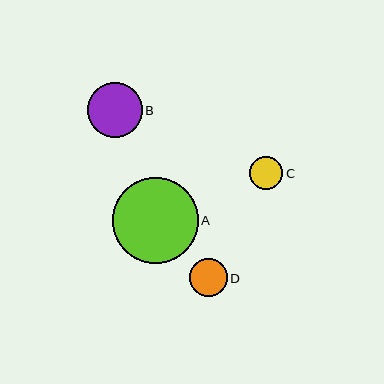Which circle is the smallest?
Circle C is the smallest with a size of approximately 33 pixels.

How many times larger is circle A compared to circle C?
Circle A is approximately 2.6 times the size of circle C.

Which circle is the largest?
Circle A is the largest with a size of approximately 86 pixels.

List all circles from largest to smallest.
From largest to smallest: A, B, D, C.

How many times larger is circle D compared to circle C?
Circle D is approximately 1.2 times the size of circle C.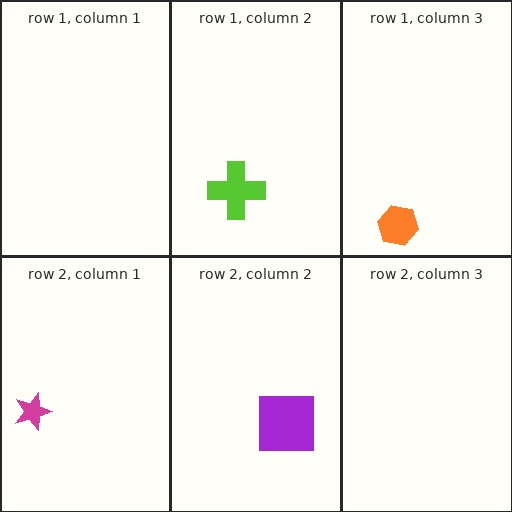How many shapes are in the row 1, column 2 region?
1.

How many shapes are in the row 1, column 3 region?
1.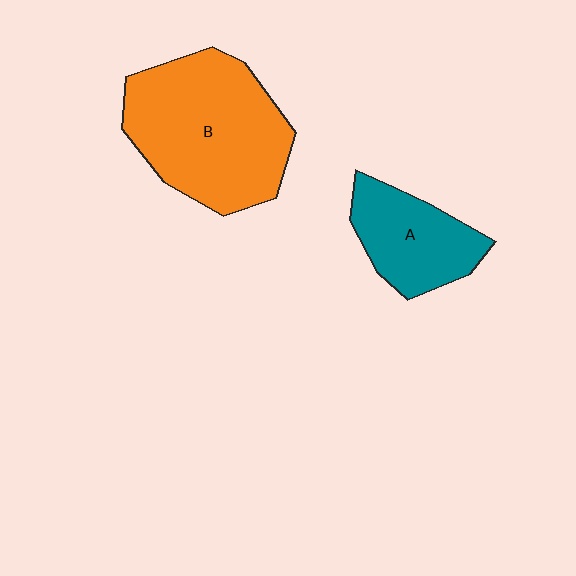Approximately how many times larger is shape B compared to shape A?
Approximately 1.9 times.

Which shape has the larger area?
Shape B (orange).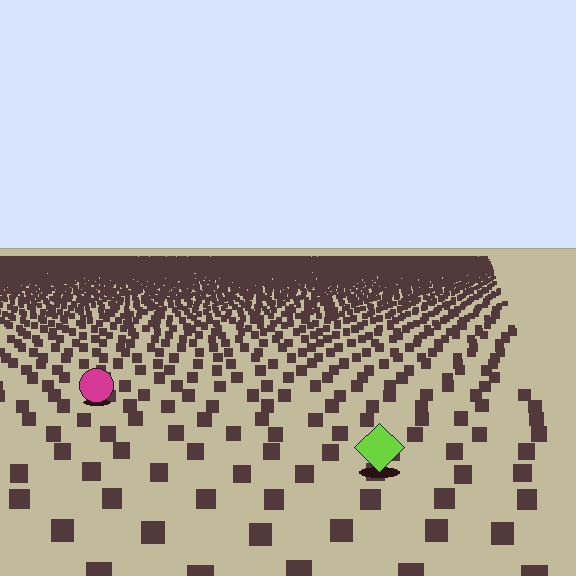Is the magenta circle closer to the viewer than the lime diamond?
No. The lime diamond is closer — you can tell from the texture gradient: the ground texture is coarser near it.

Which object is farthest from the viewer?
The magenta circle is farthest from the viewer. It appears smaller and the ground texture around it is denser.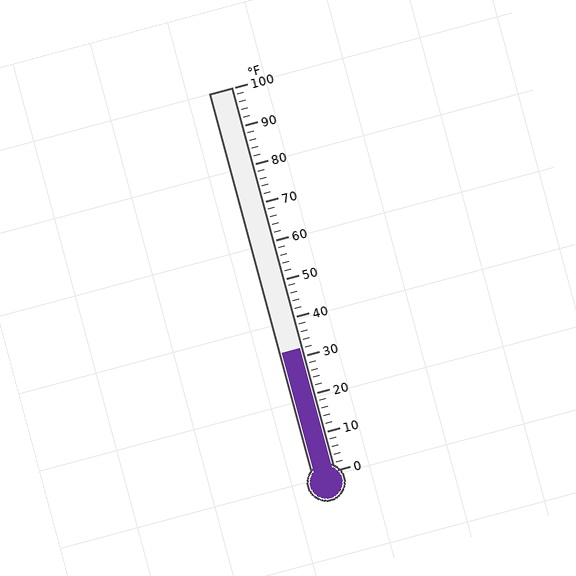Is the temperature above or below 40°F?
The temperature is below 40°F.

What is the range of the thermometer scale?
The thermometer scale ranges from 0°F to 100°F.